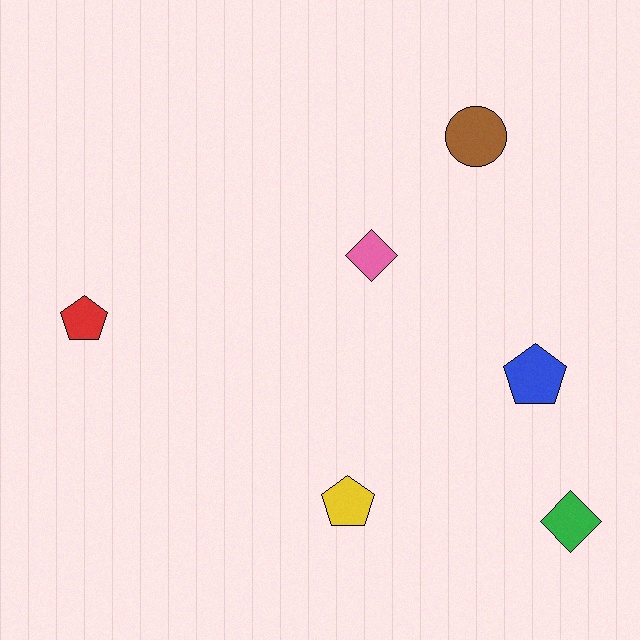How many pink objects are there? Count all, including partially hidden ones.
There is 1 pink object.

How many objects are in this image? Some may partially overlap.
There are 6 objects.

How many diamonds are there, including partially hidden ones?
There are 2 diamonds.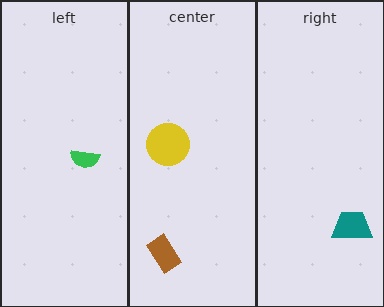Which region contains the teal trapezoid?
The right region.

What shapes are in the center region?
The brown rectangle, the yellow circle.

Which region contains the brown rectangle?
The center region.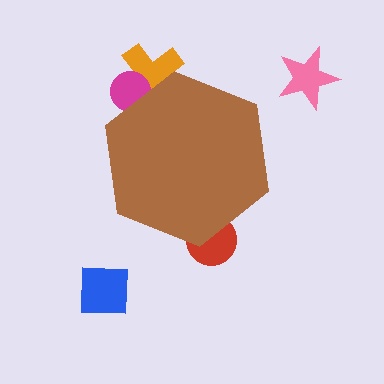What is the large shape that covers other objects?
A brown hexagon.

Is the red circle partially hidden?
Yes, the red circle is partially hidden behind the brown hexagon.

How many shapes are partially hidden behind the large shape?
3 shapes are partially hidden.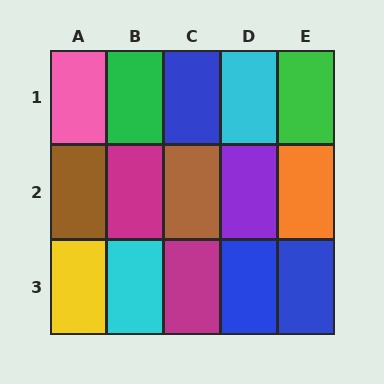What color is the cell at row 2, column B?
Magenta.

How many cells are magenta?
2 cells are magenta.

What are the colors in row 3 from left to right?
Yellow, cyan, magenta, blue, blue.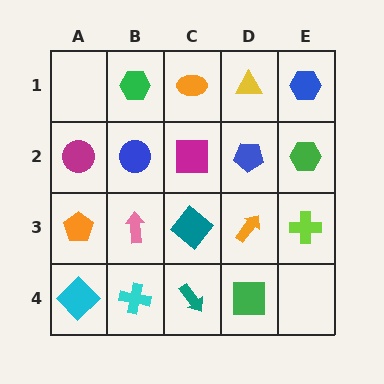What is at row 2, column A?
A magenta circle.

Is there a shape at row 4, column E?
No, that cell is empty.